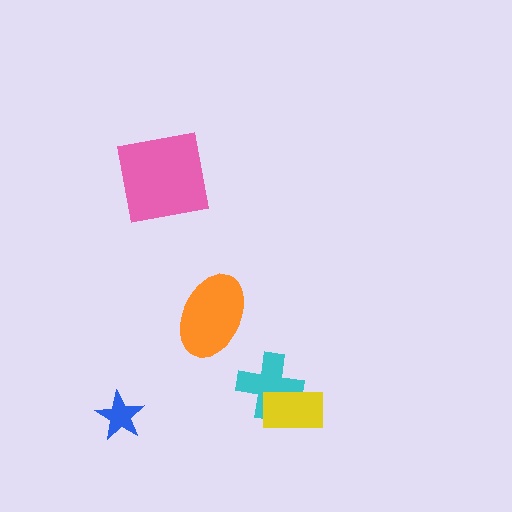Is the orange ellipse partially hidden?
No, no other shape covers it.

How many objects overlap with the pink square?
0 objects overlap with the pink square.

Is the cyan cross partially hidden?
Yes, it is partially covered by another shape.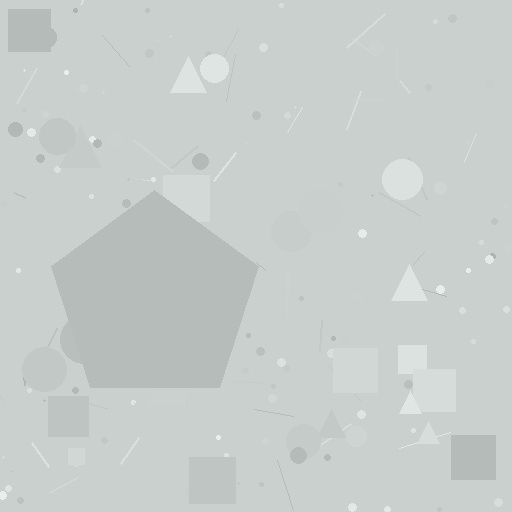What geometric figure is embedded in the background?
A pentagon is embedded in the background.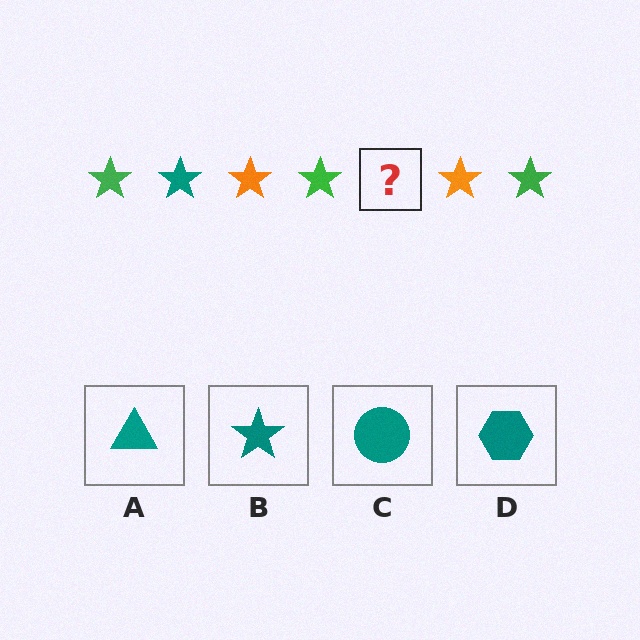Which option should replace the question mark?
Option B.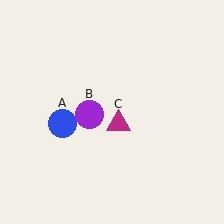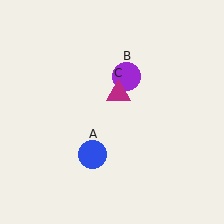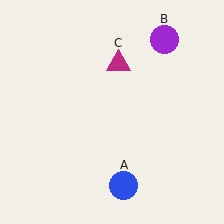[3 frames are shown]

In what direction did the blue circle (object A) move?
The blue circle (object A) moved down and to the right.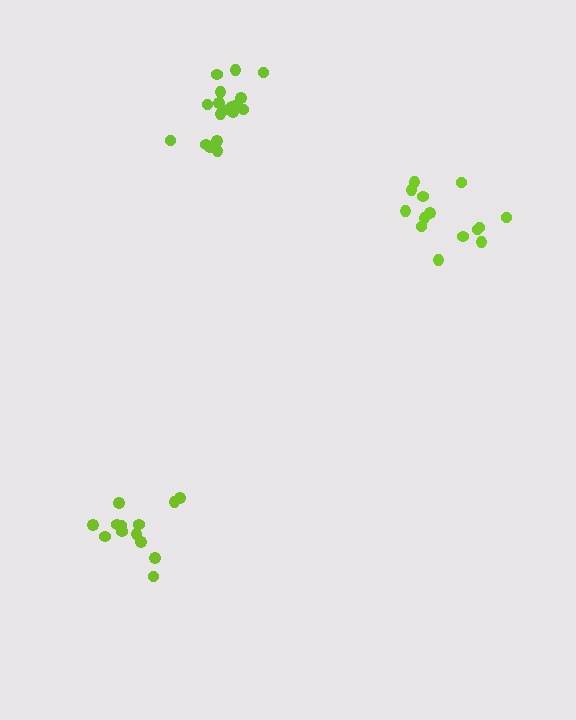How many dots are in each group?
Group 1: 19 dots, Group 2: 13 dots, Group 3: 14 dots (46 total).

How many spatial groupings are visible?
There are 3 spatial groupings.